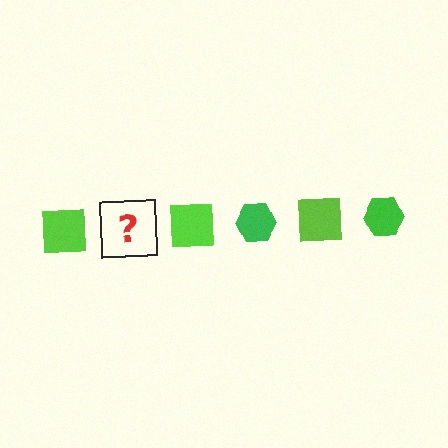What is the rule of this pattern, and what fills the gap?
The rule is that the pattern alternates between lime square and green hexagon. The gap should be filled with a green hexagon.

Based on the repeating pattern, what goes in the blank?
The blank should be a green hexagon.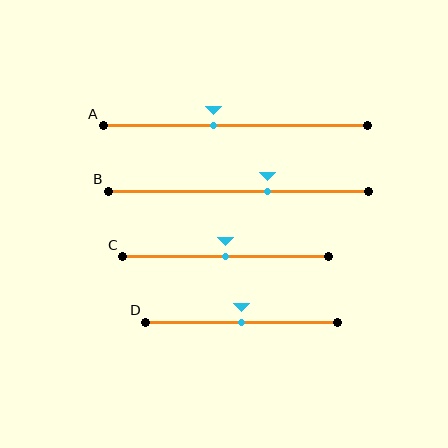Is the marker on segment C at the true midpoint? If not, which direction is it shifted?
Yes, the marker on segment C is at the true midpoint.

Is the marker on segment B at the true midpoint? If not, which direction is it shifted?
No, the marker on segment B is shifted to the right by about 11% of the segment length.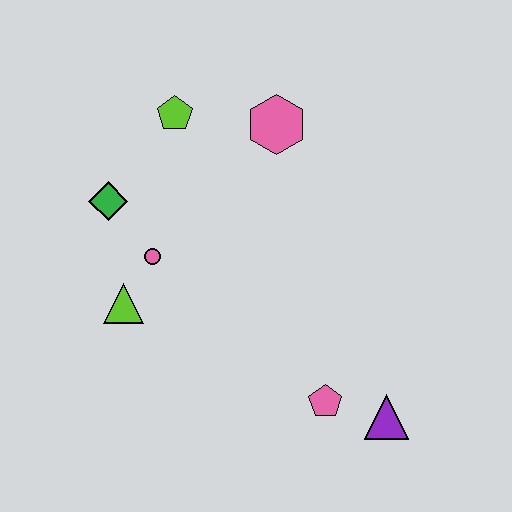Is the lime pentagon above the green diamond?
Yes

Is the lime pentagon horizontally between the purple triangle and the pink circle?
Yes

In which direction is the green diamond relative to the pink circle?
The green diamond is above the pink circle.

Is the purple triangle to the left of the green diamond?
No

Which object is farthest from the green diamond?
The purple triangle is farthest from the green diamond.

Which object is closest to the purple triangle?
The pink pentagon is closest to the purple triangle.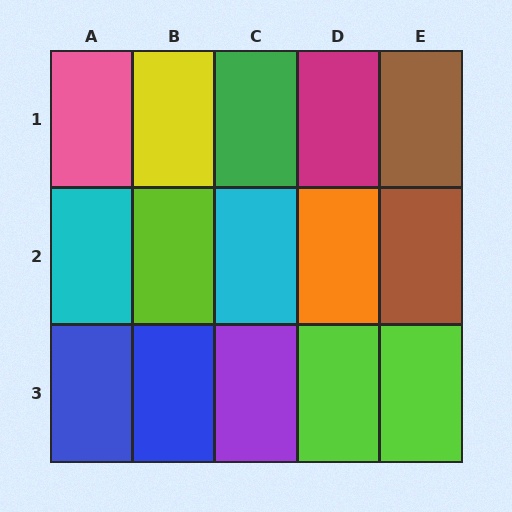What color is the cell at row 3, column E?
Lime.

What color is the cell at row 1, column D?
Magenta.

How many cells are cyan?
2 cells are cyan.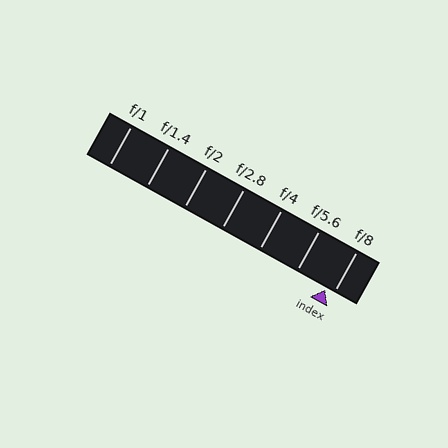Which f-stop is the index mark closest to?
The index mark is closest to f/8.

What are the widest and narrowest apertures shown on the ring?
The widest aperture shown is f/1 and the narrowest is f/8.